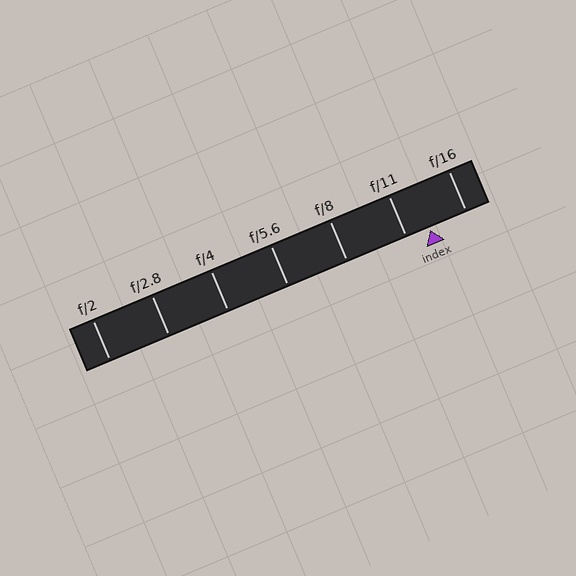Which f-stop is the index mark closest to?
The index mark is closest to f/11.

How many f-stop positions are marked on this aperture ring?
There are 7 f-stop positions marked.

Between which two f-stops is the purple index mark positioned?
The index mark is between f/11 and f/16.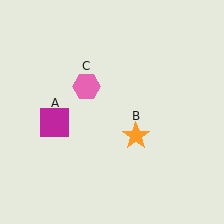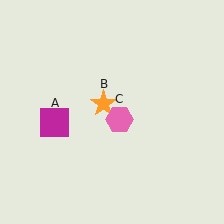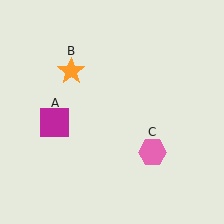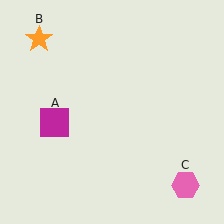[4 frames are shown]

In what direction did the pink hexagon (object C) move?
The pink hexagon (object C) moved down and to the right.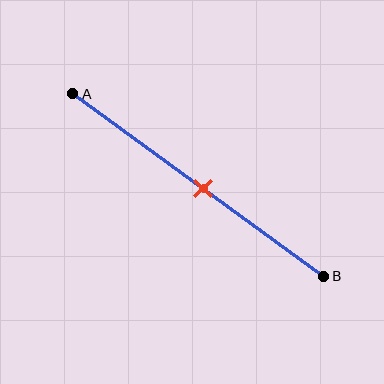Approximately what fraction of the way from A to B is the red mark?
The red mark is approximately 50% of the way from A to B.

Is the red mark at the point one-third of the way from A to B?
No, the mark is at about 50% from A, not at the 33% one-third point.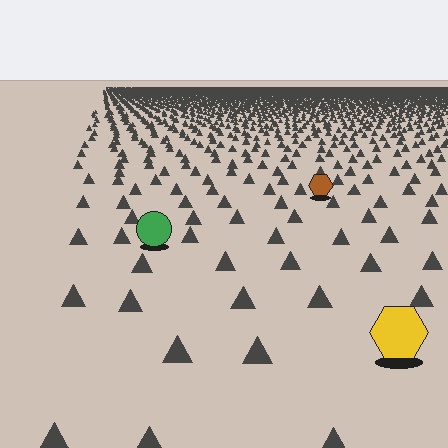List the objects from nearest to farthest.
From nearest to farthest: the yellow hexagon, the green circle, the brown hexagon.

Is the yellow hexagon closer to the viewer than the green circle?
Yes. The yellow hexagon is closer — you can tell from the texture gradient: the ground texture is coarser near it.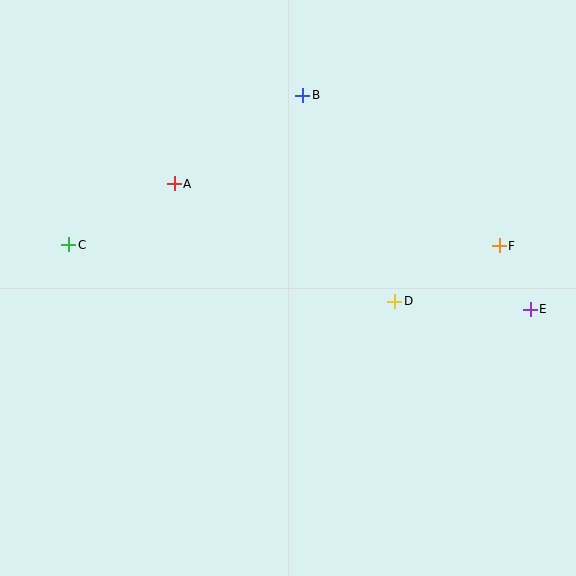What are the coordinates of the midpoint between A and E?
The midpoint between A and E is at (352, 247).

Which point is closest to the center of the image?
Point D at (395, 301) is closest to the center.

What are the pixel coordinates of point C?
Point C is at (69, 245).